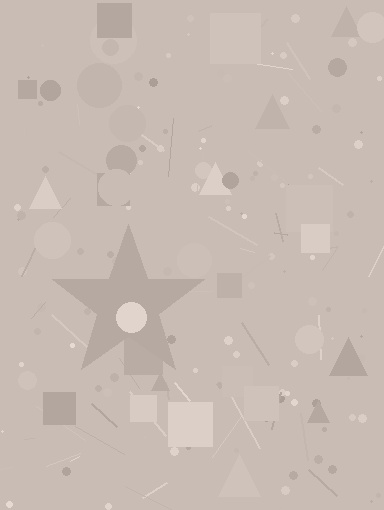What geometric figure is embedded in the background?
A star is embedded in the background.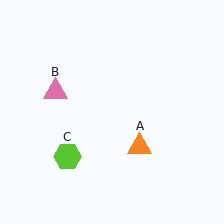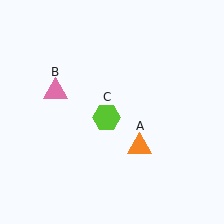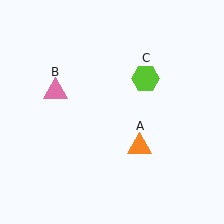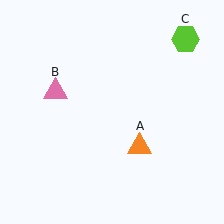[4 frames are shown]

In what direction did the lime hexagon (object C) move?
The lime hexagon (object C) moved up and to the right.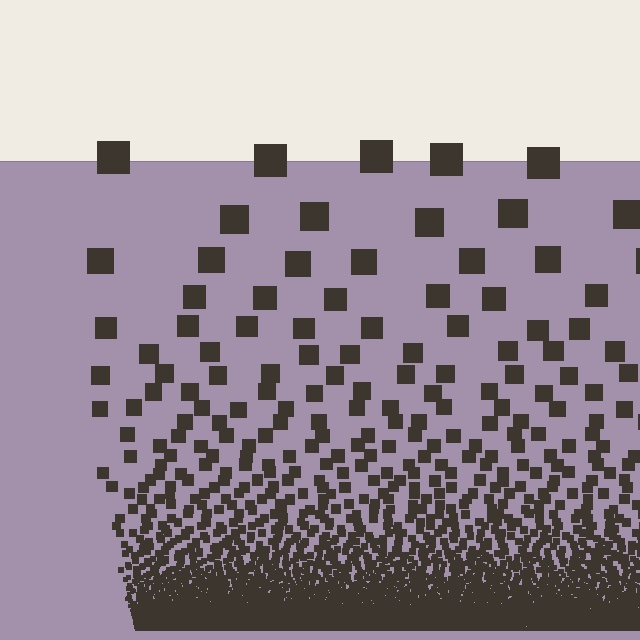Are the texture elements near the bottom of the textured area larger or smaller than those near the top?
Smaller. The gradient is inverted — elements near the bottom are smaller and denser.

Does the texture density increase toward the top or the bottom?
Density increases toward the bottom.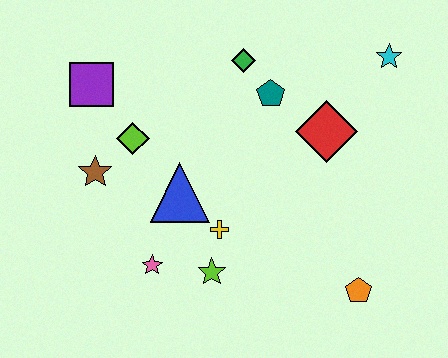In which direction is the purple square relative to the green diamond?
The purple square is to the left of the green diamond.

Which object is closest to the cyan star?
The red diamond is closest to the cyan star.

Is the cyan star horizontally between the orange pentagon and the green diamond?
No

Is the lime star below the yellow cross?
Yes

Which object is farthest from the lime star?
The cyan star is farthest from the lime star.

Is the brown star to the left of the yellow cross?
Yes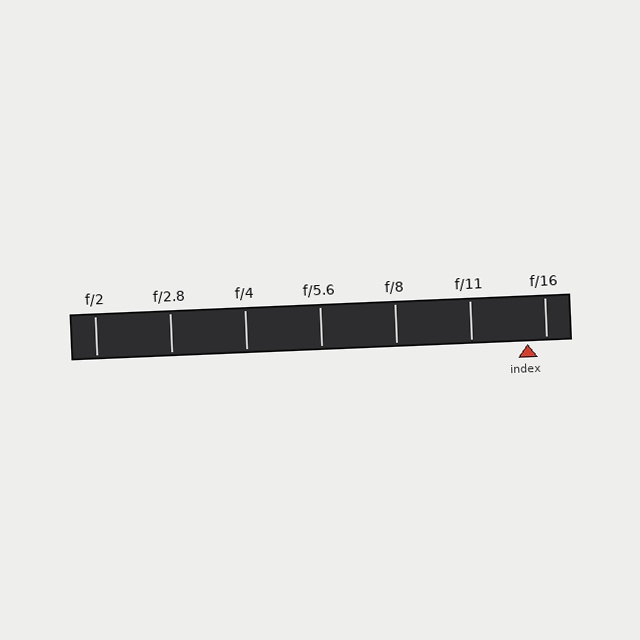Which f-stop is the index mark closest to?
The index mark is closest to f/16.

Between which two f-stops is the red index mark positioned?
The index mark is between f/11 and f/16.